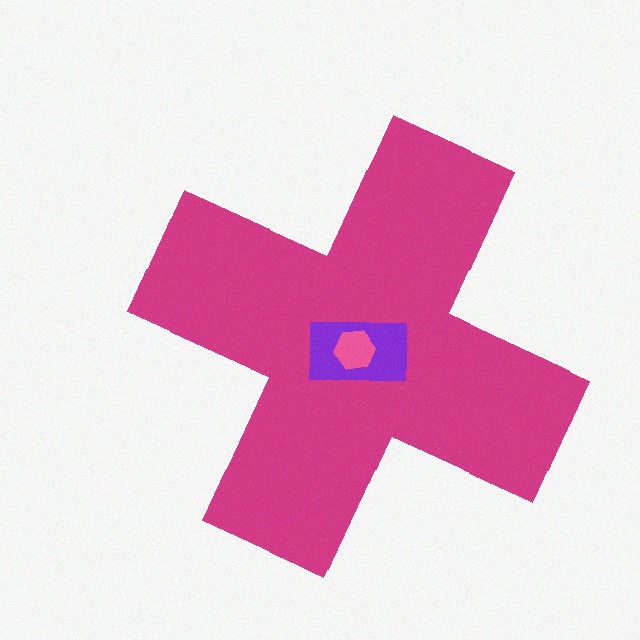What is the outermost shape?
The magenta cross.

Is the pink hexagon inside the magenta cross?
Yes.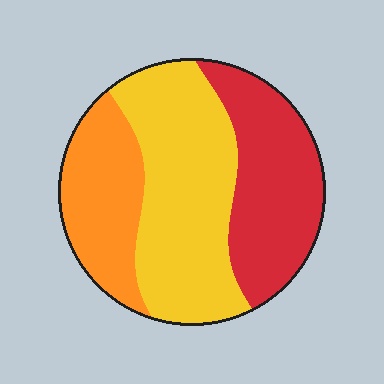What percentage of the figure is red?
Red covers about 30% of the figure.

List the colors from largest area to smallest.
From largest to smallest: yellow, red, orange.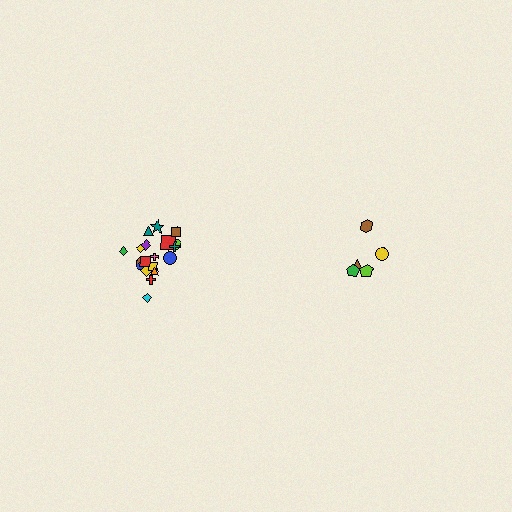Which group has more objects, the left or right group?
The left group.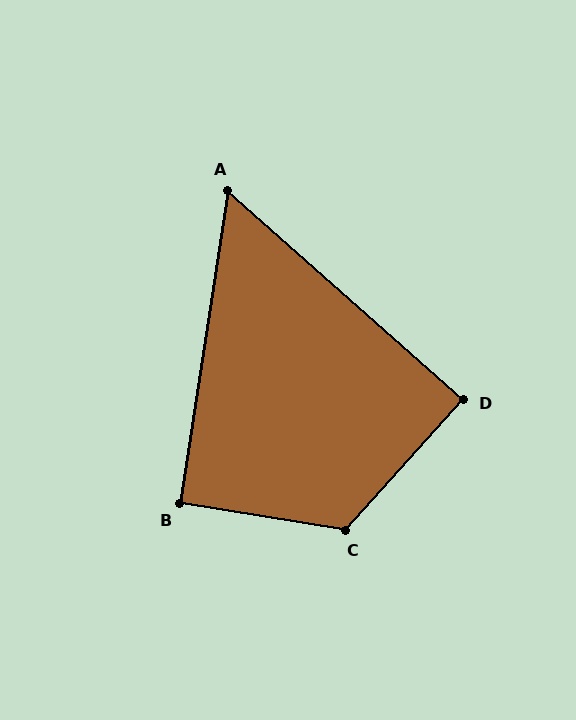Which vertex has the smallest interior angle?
A, at approximately 57 degrees.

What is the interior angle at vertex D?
Approximately 90 degrees (approximately right).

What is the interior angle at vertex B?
Approximately 90 degrees (approximately right).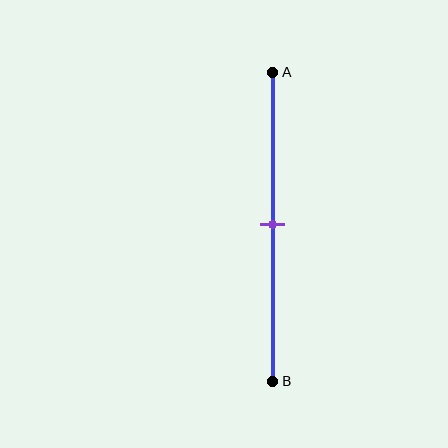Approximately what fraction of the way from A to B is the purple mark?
The purple mark is approximately 50% of the way from A to B.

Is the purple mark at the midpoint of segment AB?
Yes, the mark is approximately at the midpoint.